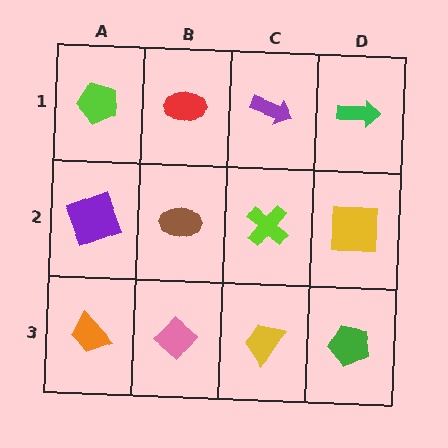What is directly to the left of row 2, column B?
A purple square.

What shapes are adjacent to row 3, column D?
A yellow square (row 2, column D), a yellow trapezoid (row 3, column C).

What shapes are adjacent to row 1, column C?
A lime cross (row 2, column C), a red ellipse (row 1, column B), a green arrow (row 1, column D).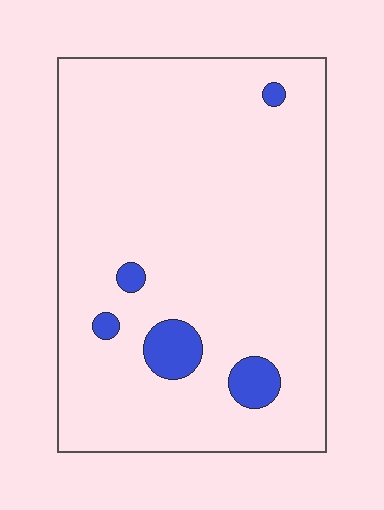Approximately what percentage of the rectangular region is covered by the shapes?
Approximately 5%.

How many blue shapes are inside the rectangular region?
5.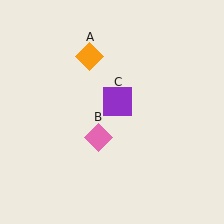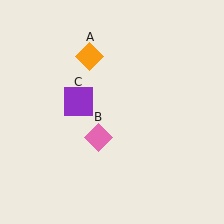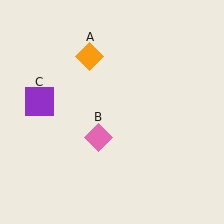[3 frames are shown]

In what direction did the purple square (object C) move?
The purple square (object C) moved left.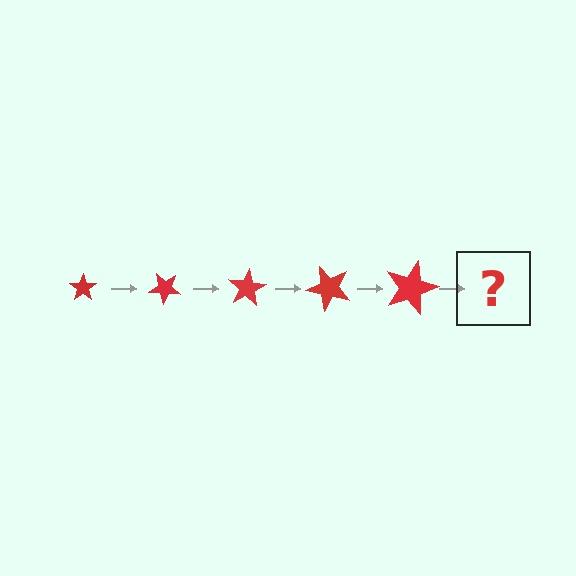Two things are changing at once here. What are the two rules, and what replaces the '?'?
The two rules are that the star grows larger each step and it rotates 40 degrees each step. The '?' should be a star, larger than the previous one and rotated 200 degrees from the start.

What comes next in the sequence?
The next element should be a star, larger than the previous one and rotated 200 degrees from the start.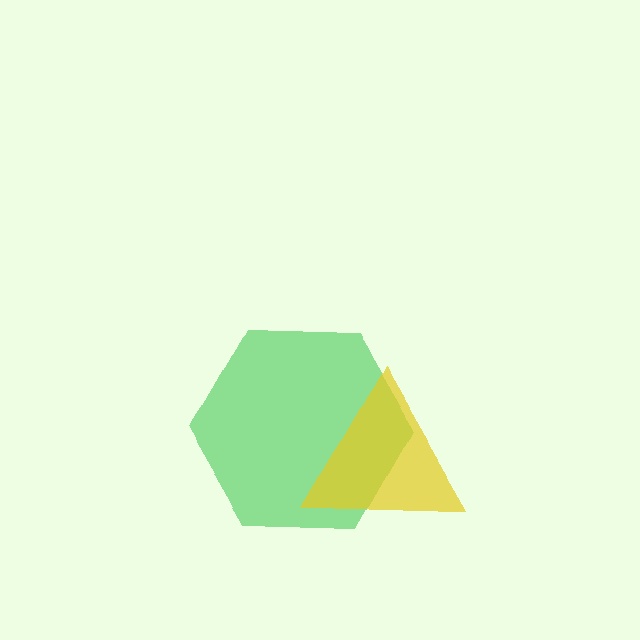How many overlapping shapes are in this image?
There are 2 overlapping shapes in the image.